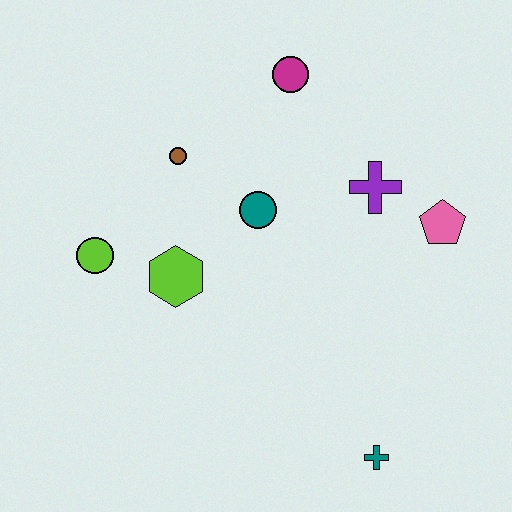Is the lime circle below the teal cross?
No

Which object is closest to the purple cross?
The pink pentagon is closest to the purple cross.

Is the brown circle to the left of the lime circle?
No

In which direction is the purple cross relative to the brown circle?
The purple cross is to the right of the brown circle.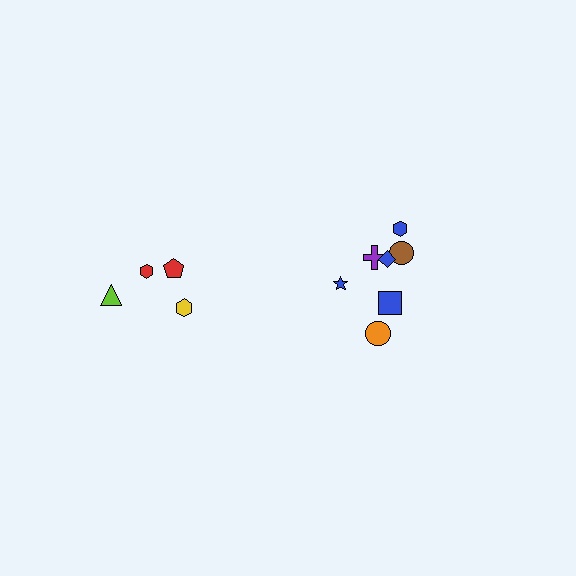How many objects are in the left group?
There are 4 objects.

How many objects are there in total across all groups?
There are 11 objects.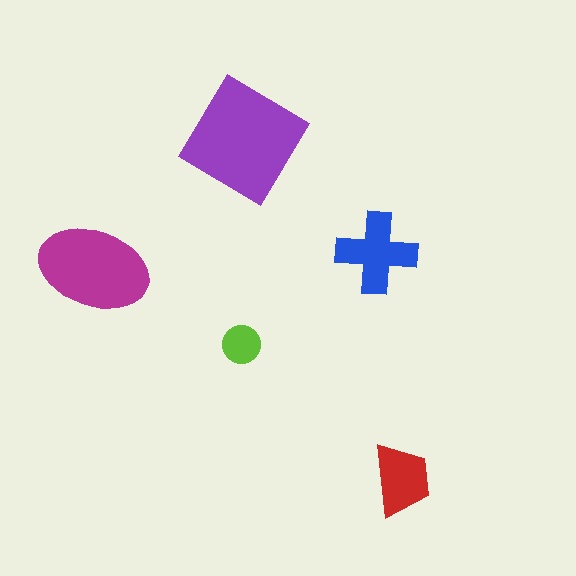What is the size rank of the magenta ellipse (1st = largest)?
2nd.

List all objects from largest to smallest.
The purple diamond, the magenta ellipse, the blue cross, the red trapezoid, the lime circle.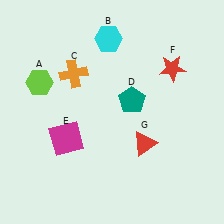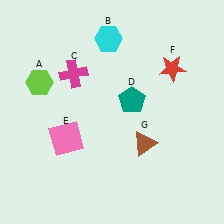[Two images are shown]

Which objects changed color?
C changed from orange to magenta. E changed from magenta to pink. G changed from red to brown.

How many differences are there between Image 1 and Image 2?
There are 3 differences between the two images.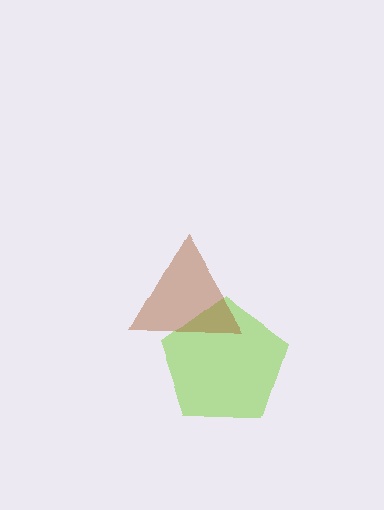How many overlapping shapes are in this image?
There are 2 overlapping shapes in the image.